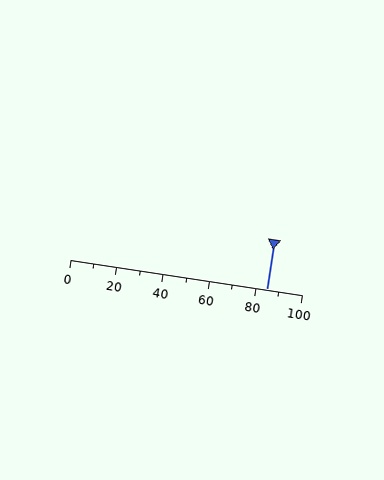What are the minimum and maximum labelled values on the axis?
The axis runs from 0 to 100.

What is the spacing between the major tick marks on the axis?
The major ticks are spaced 20 apart.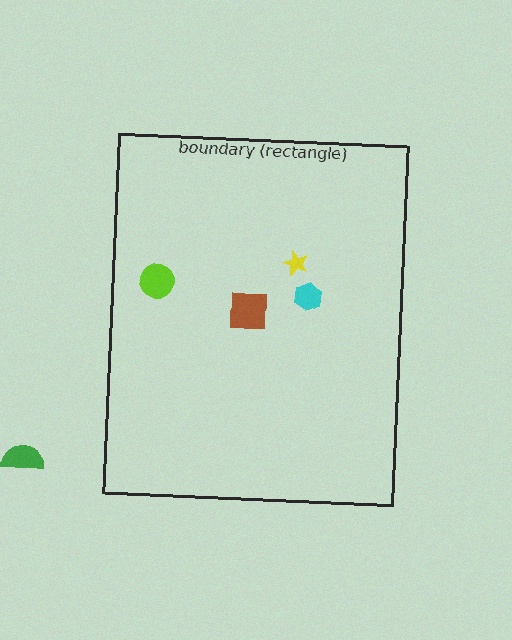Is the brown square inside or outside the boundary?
Inside.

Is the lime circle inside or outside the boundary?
Inside.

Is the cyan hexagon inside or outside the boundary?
Inside.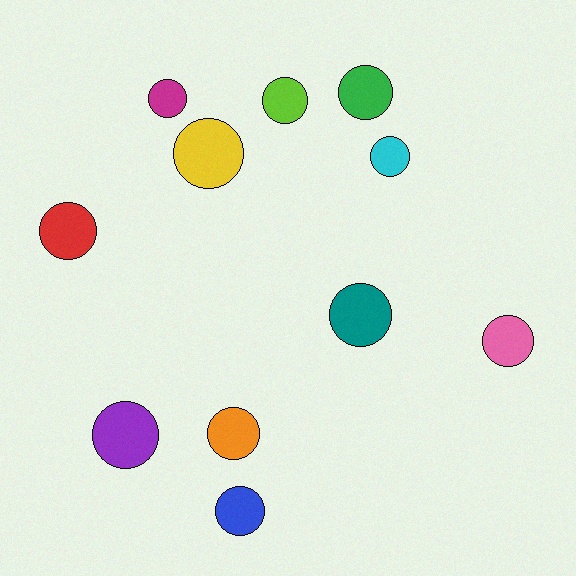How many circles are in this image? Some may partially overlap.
There are 11 circles.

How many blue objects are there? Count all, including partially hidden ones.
There is 1 blue object.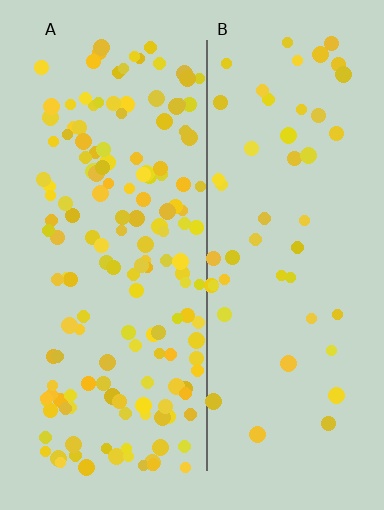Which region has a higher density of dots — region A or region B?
A (the left).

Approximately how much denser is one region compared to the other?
Approximately 3.1× — region A over region B.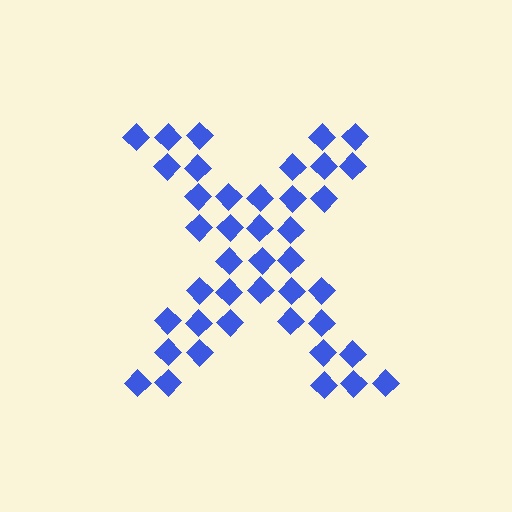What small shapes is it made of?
It is made of small diamonds.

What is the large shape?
The large shape is the letter X.